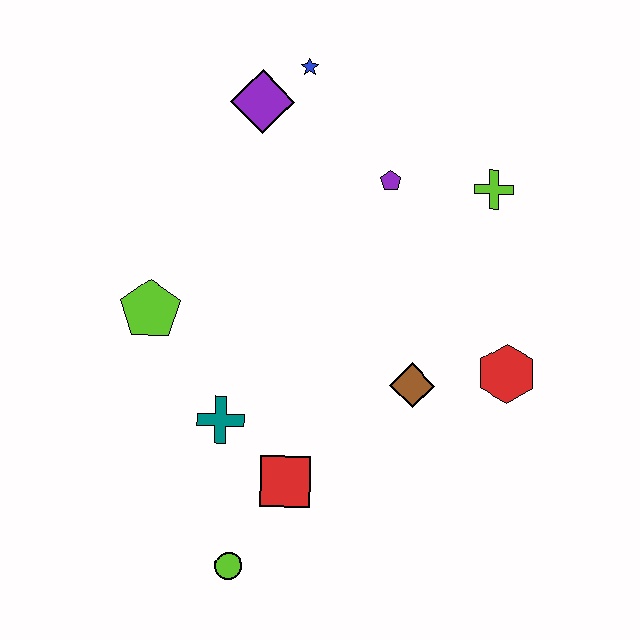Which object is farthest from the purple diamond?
The lime circle is farthest from the purple diamond.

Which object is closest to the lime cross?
The purple pentagon is closest to the lime cross.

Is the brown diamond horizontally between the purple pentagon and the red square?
No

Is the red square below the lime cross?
Yes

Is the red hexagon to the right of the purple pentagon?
Yes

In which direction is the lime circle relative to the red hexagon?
The lime circle is to the left of the red hexagon.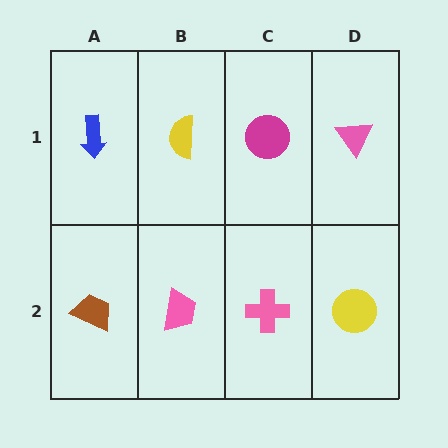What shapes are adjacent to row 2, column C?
A magenta circle (row 1, column C), a pink trapezoid (row 2, column B), a yellow circle (row 2, column D).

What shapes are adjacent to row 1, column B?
A pink trapezoid (row 2, column B), a blue arrow (row 1, column A), a magenta circle (row 1, column C).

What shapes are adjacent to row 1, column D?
A yellow circle (row 2, column D), a magenta circle (row 1, column C).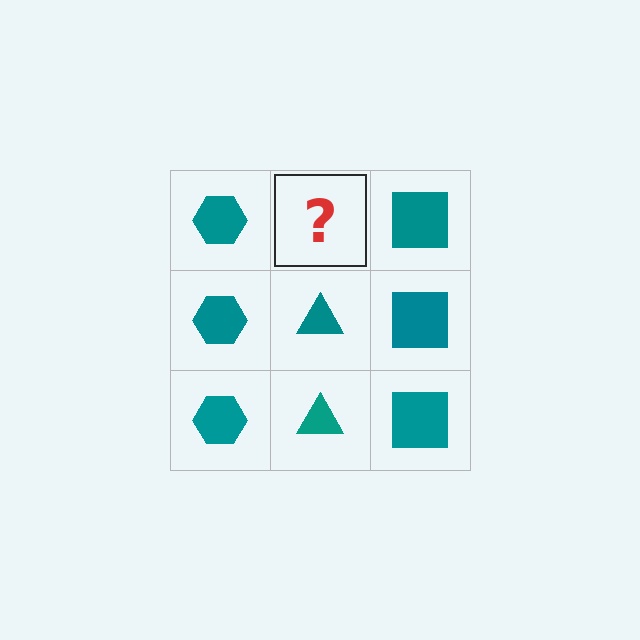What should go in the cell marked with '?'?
The missing cell should contain a teal triangle.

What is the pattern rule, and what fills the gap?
The rule is that each column has a consistent shape. The gap should be filled with a teal triangle.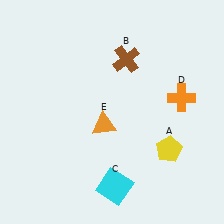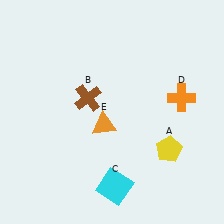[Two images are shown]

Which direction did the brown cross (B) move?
The brown cross (B) moved down.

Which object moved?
The brown cross (B) moved down.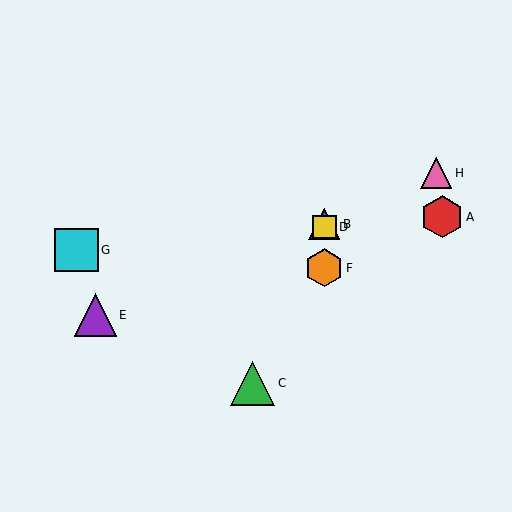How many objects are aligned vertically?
3 objects (B, D, F) are aligned vertically.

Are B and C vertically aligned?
No, B is at x≈324 and C is at x≈253.